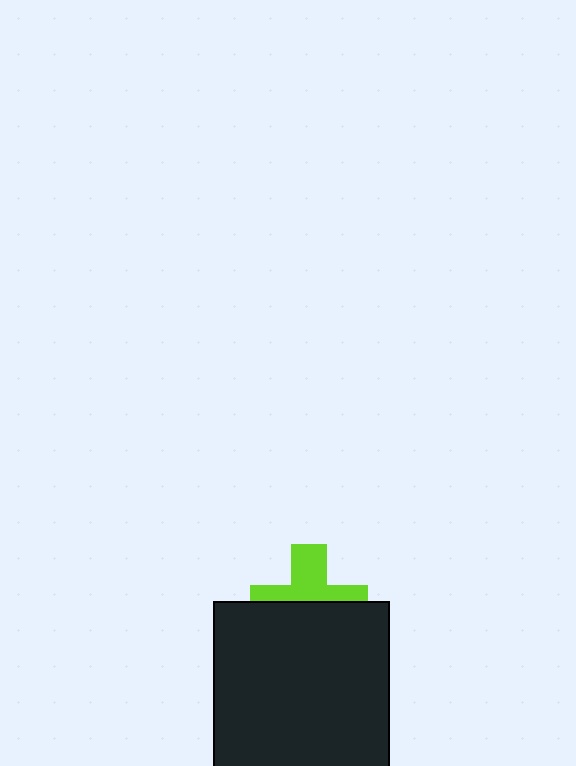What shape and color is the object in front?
The object in front is a black square.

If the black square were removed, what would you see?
You would see the complete lime cross.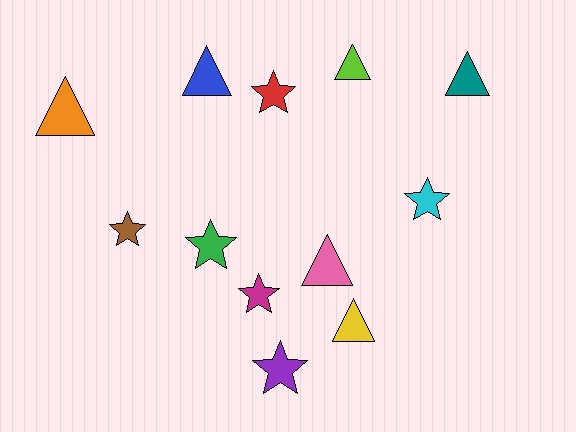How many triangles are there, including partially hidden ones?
There are 6 triangles.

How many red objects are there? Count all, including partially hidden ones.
There is 1 red object.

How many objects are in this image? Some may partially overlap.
There are 12 objects.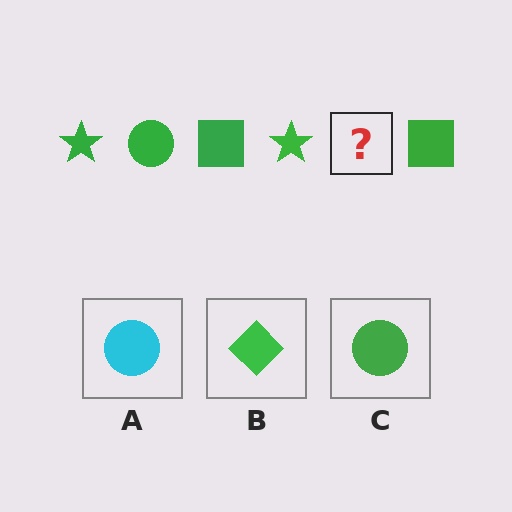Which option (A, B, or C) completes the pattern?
C.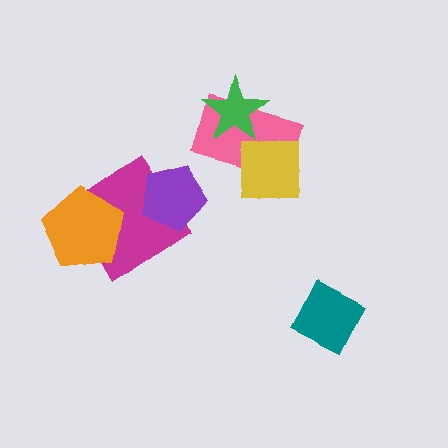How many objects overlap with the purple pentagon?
1 object overlaps with the purple pentagon.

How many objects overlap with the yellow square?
2 objects overlap with the yellow square.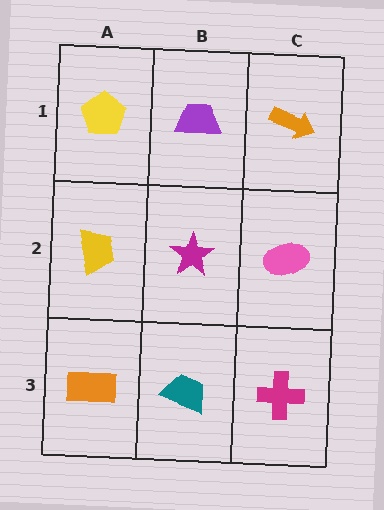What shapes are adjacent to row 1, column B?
A magenta star (row 2, column B), a yellow pentagon (row 1, column A), an orange arrow (row 1, column C).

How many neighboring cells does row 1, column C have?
2.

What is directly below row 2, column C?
A magenta cross.